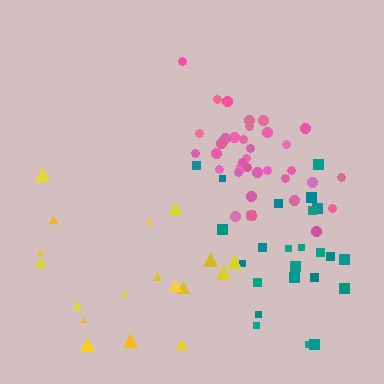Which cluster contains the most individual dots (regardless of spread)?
Pink (35).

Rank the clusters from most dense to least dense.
pink, teal, yellow.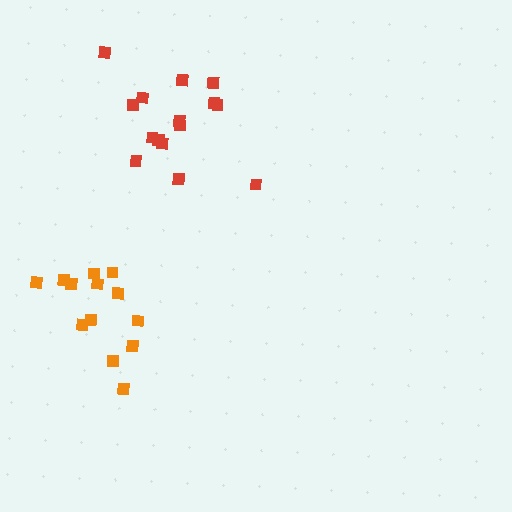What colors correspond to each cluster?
The clusters are colored: red, orange.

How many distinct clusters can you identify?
There are 2 distinct clusters.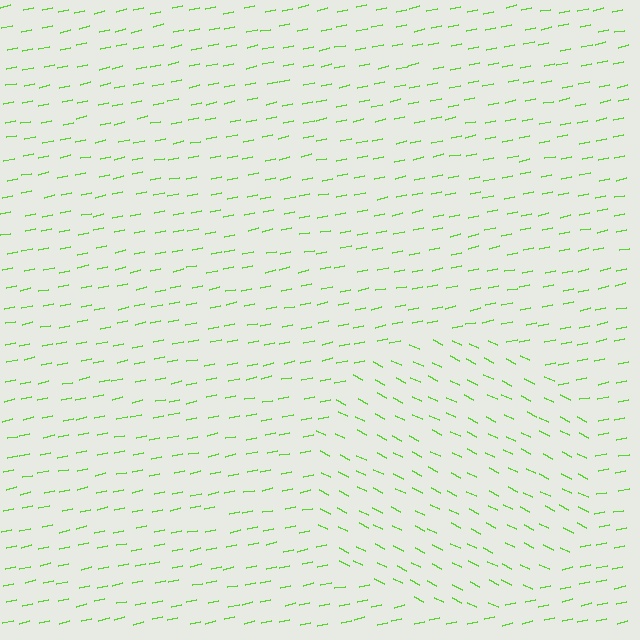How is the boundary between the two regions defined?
The boundary is defined purely by a change in line orientation (approximately 38 degrees difference). All lines are the same color and thickness.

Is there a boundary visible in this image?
Yes, there is a texture boundary formed by a change in line orientation.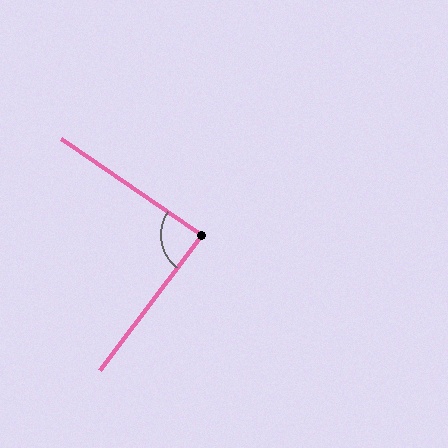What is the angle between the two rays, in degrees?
Approximately 88 degrees.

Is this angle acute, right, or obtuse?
It is approximately a right angle.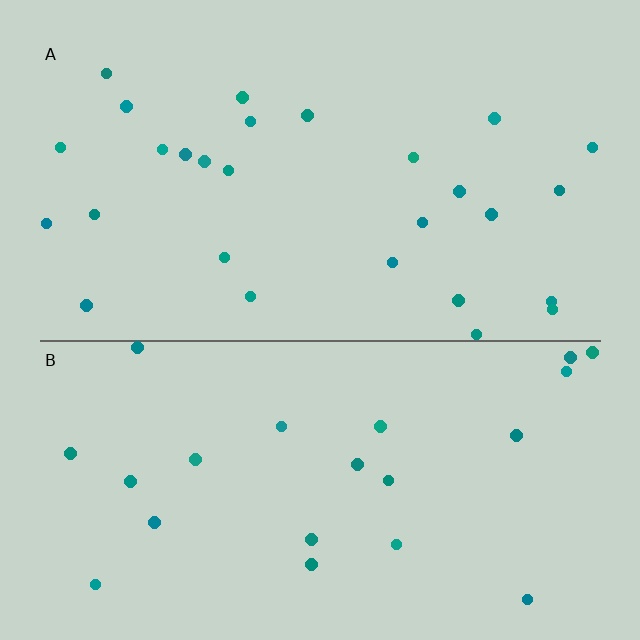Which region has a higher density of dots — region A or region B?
A (the top).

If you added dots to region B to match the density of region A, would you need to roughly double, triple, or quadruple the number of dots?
Approximately double.